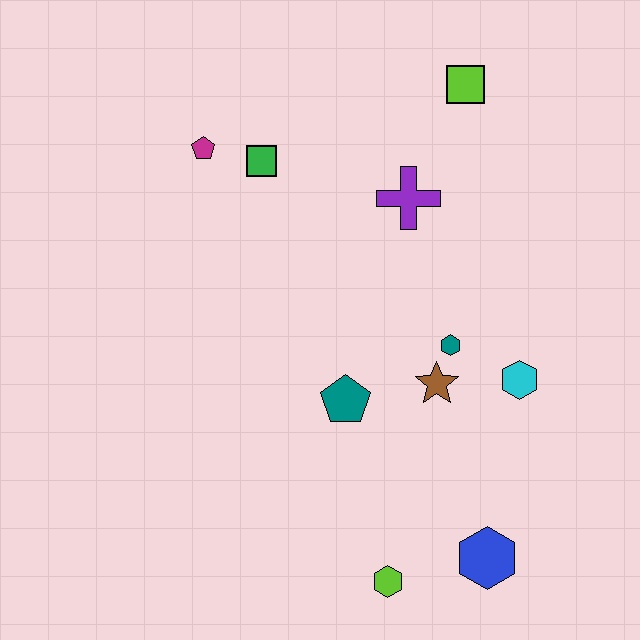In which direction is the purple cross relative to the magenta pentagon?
The purple cross is to the right of the magenta pentagon.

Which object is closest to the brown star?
The teal hexagon is closest to the brown star.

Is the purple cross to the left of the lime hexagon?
No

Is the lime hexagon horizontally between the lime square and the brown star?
No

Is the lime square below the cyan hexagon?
No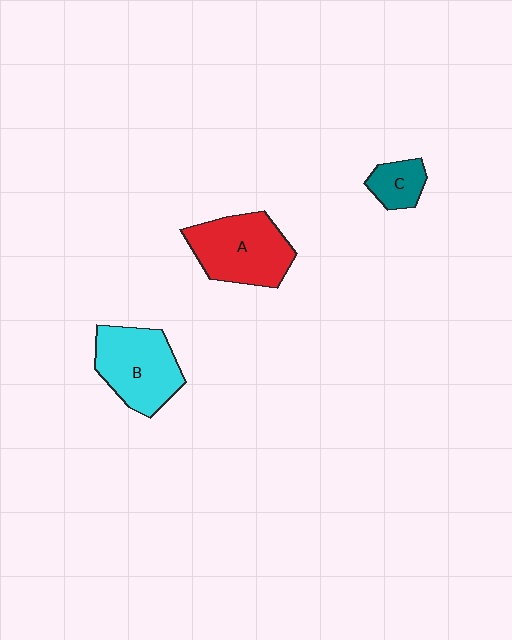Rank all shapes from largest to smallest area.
From largest to smallest: A (red), B (cyan), C (teal).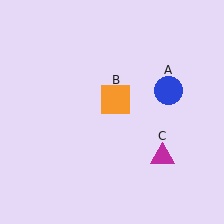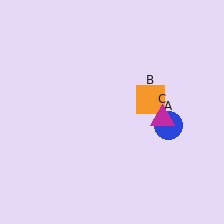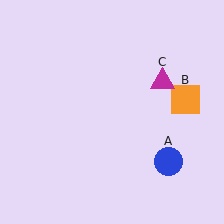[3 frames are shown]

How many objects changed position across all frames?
3 objects changed position: blue circle (object A), orange square (object B), magenta triangle (object C).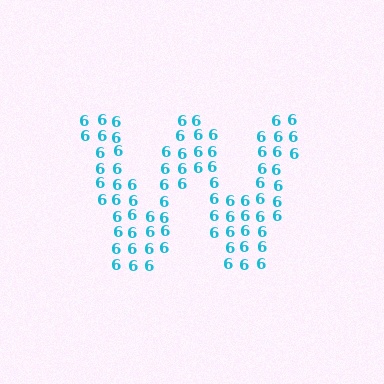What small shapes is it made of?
It is made of small digit 6's.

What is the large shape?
The large shape is the letter W.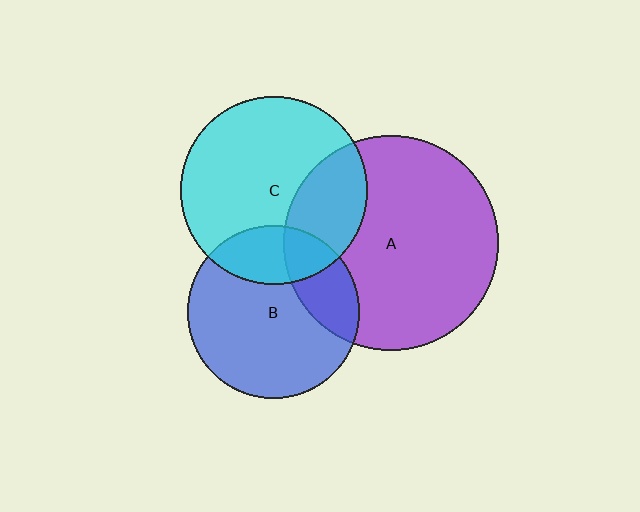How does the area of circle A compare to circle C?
Approximately 1.3 times.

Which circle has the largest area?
Circle A (purple).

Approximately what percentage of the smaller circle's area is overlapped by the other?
Approximately 25%.